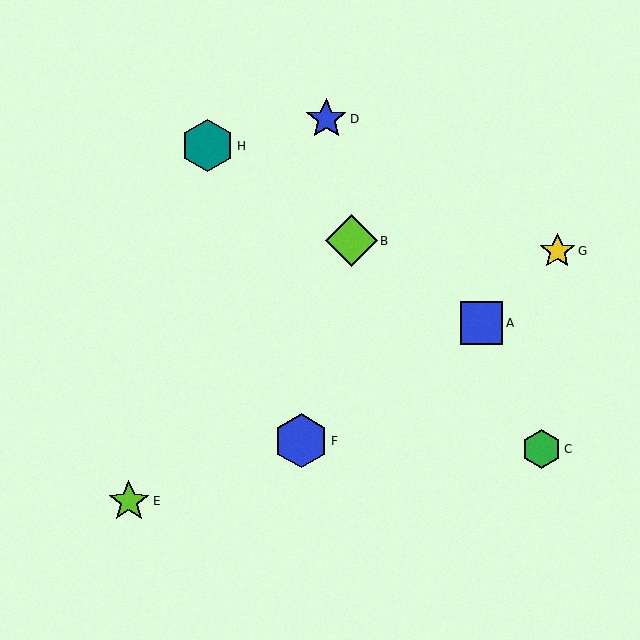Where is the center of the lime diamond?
The center of the lime diamond is at (351, 241).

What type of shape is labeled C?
Shape C is a green hexagon.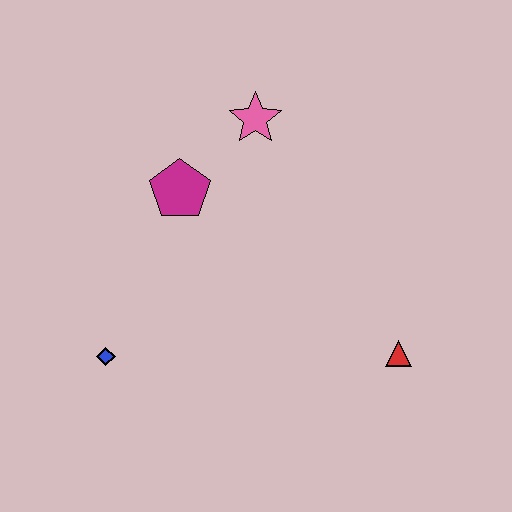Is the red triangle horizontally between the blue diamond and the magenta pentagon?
No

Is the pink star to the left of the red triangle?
Yes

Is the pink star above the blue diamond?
Yes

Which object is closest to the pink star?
The magenta pentagon is closest to the pink star.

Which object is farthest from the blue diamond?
The red triangle is farthest from the blue diamond.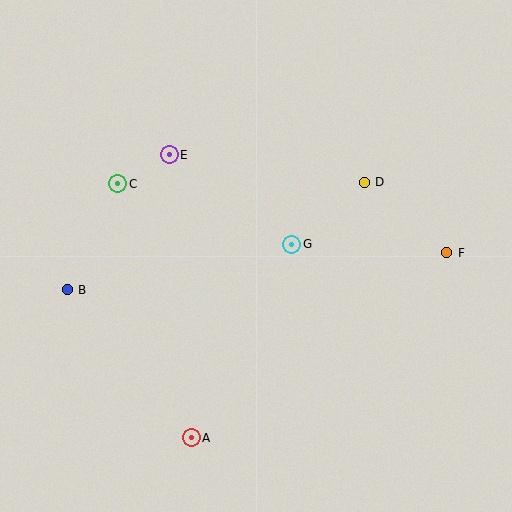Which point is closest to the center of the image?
Point G at (292, 244) is closest to the center.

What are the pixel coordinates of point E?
Point E is at (169, 155).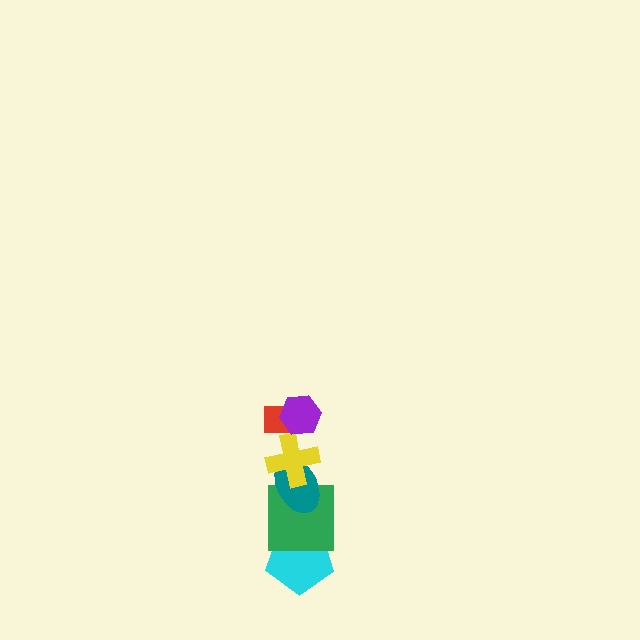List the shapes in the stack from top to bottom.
From top to bottom: the purple hexagon, the red rectangle, the yellow cross, the teal ellipse, the green square, the cyan pentagon.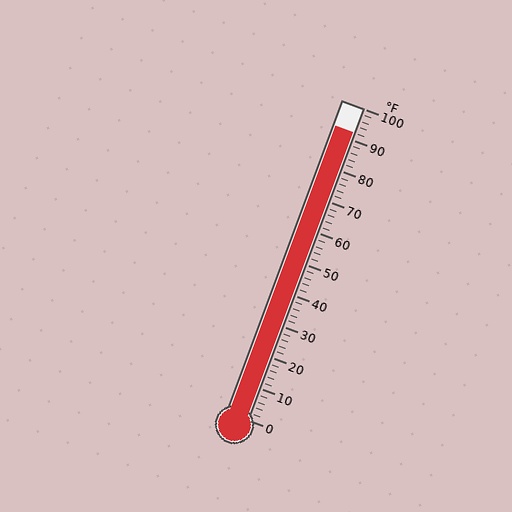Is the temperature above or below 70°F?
The temperature is above 70°F.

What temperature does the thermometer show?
The thermometer shows approximately 92°F.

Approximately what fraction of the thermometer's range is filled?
The thermometer is filled to approximately 90% of its range.